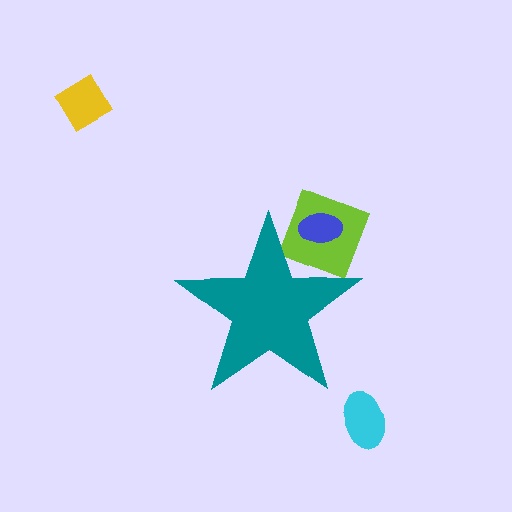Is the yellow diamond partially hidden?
No, the yellow diamond is fully visible.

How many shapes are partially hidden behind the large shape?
2 shapes are partially hidden.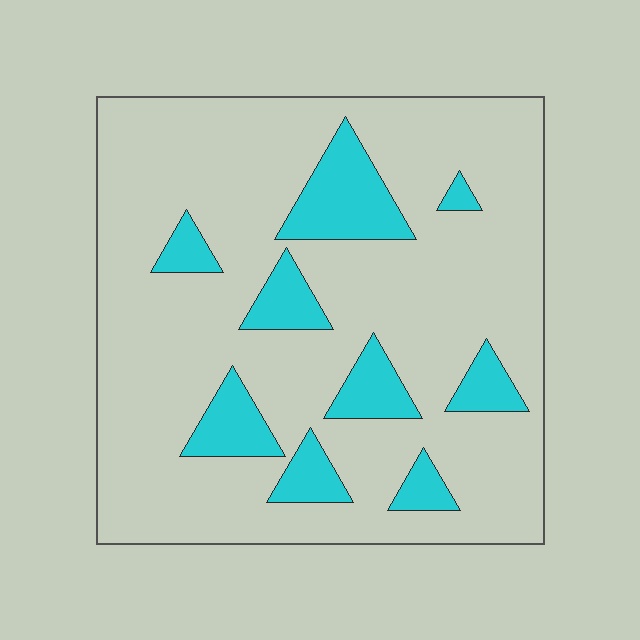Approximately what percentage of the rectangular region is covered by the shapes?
Approximately 15%.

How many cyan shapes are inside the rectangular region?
9.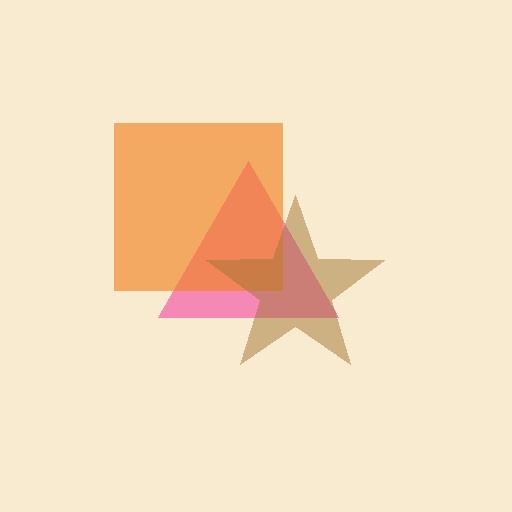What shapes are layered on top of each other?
The layered shapes are: a pink triangle, an orange square, a brown star.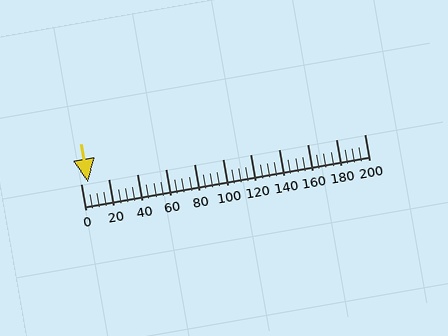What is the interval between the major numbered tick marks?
The major tick marks are spaced 20 units apart.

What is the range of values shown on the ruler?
The ruler shows values from 0 to 200.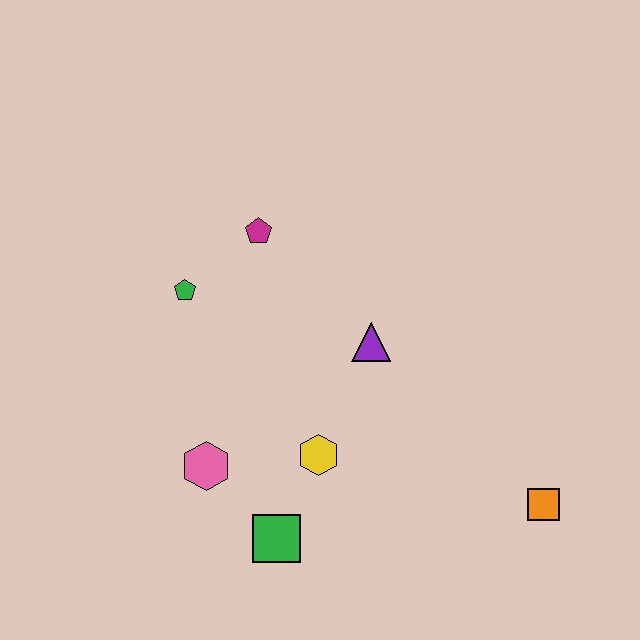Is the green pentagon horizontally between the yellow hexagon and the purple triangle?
No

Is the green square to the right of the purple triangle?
No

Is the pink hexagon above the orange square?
Yes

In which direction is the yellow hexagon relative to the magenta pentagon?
The yellow hexagon is below the magenta pentagon.